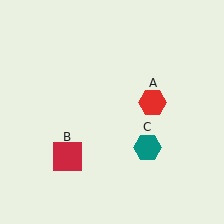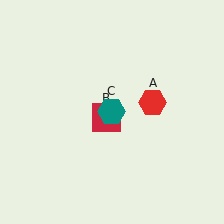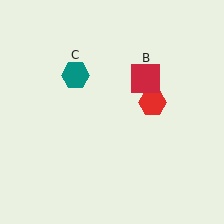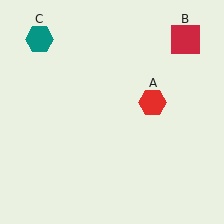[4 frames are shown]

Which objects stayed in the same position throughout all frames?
Red hexagon (object A) remained stationary.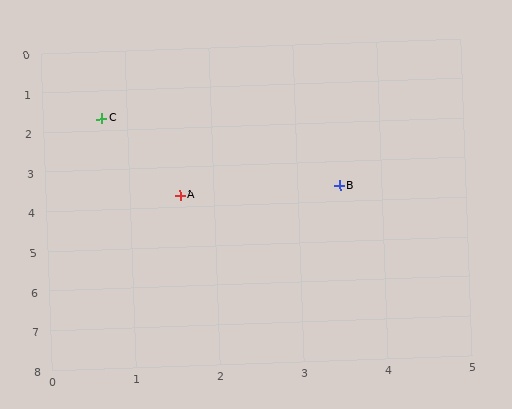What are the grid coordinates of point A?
Point A is at approximately (1.6, 3.7).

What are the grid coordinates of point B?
Point B is at approximately (3.5, 3.6).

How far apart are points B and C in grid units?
Points B and C are about 3.4 grid units apart.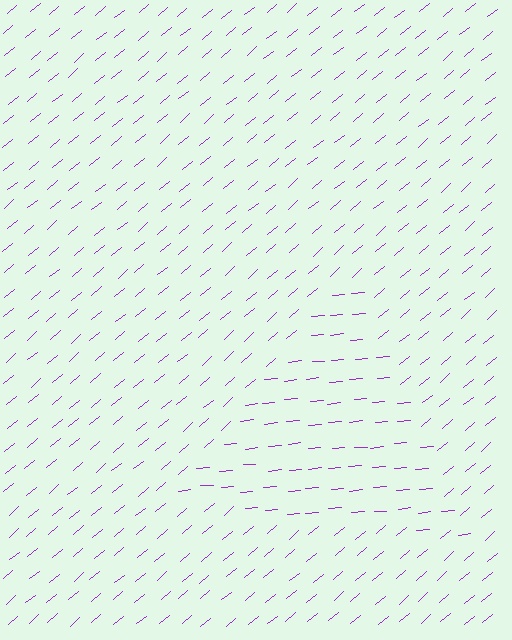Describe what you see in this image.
The image is filled with small purple line segments. A triangle region in the image has lines oriented differently from the surrounding lines, creating a visible texture boundary.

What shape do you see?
I see a triangle.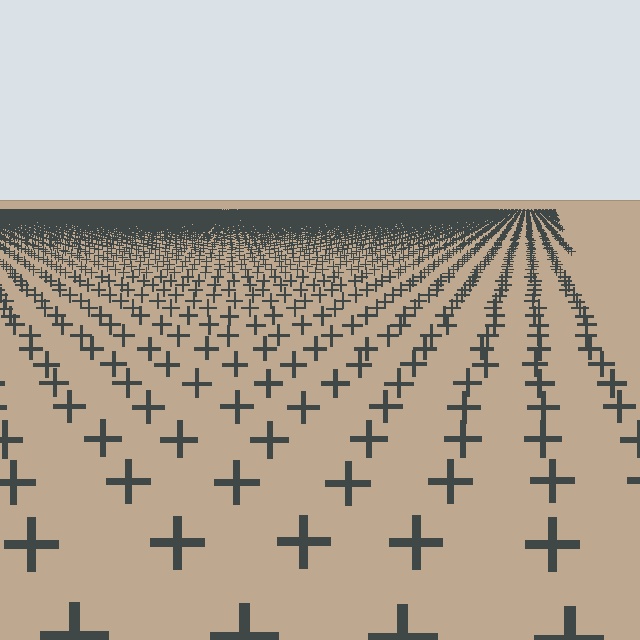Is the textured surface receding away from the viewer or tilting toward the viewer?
The surface is receding away from the viewer. Texture elements get smaller and denser toward the top.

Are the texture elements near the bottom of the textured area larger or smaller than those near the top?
Larger. Near the bottom, elements are closer to the viewer and appear at a bigger on-screen size.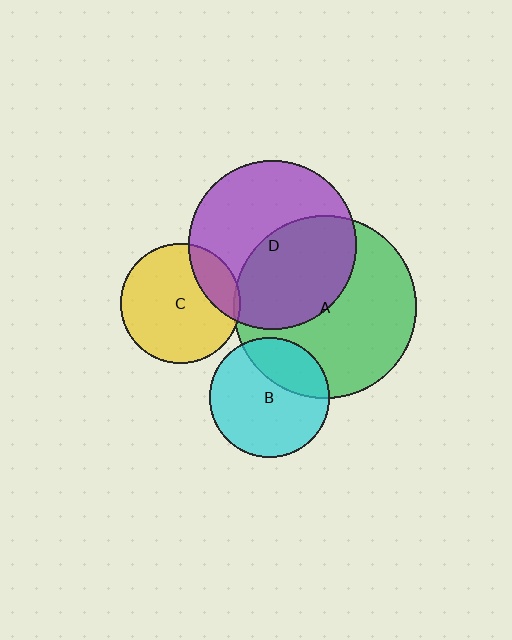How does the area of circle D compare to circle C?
Approximately 1.9 times.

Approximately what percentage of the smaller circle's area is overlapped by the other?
Approximately 30%.